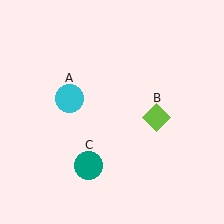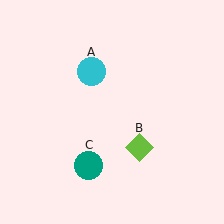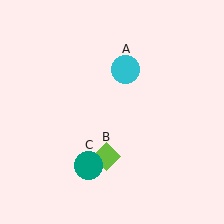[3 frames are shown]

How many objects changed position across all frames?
2 objects changed position: cyan circle (object A), lime diamond (object B).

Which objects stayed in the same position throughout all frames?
Teal circle (object C) remained stationary.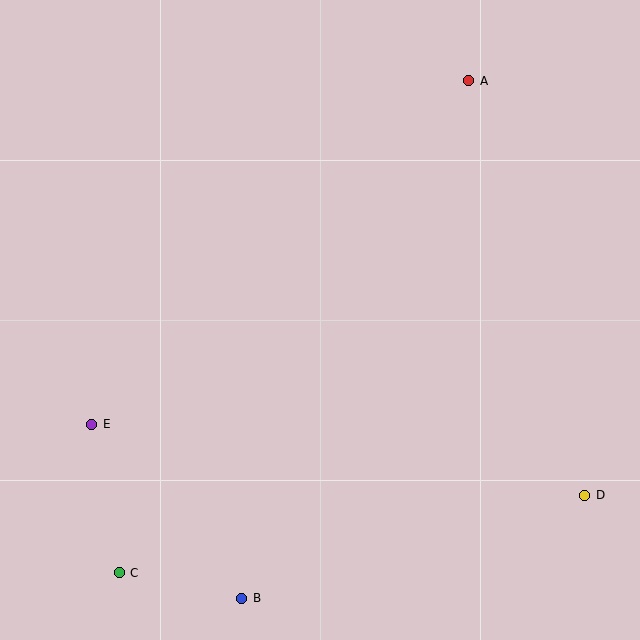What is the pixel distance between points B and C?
The distance between B and C is 125 pixels.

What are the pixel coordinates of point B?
Point B is at (242, 598).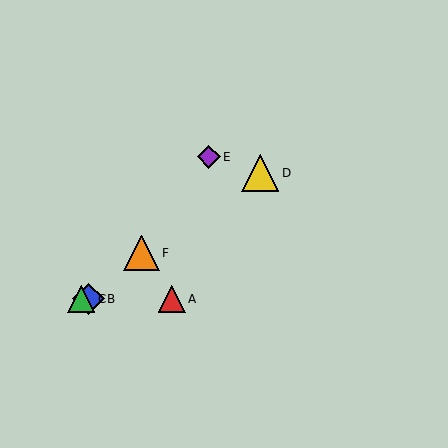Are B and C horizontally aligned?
Yes, both are at y≈299.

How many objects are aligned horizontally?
3 objects (A, B, C) are aligned horizontally.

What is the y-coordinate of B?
Object B is at y≈299.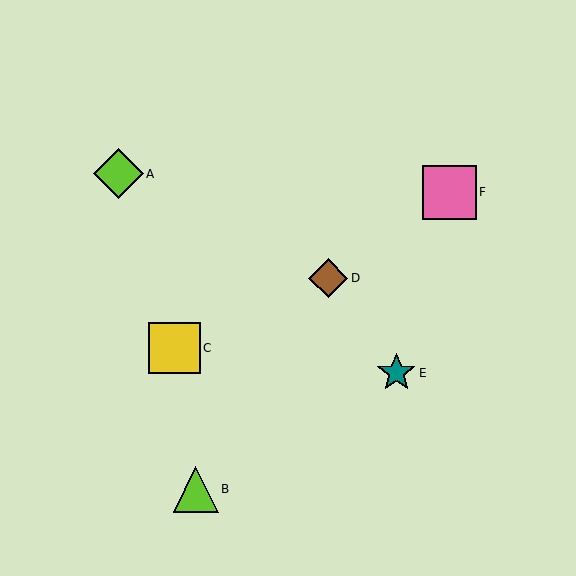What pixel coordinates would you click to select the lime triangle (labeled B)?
Click at (196, 489) to select the lime triangle B.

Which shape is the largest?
The pink square (labeled F) is the largest.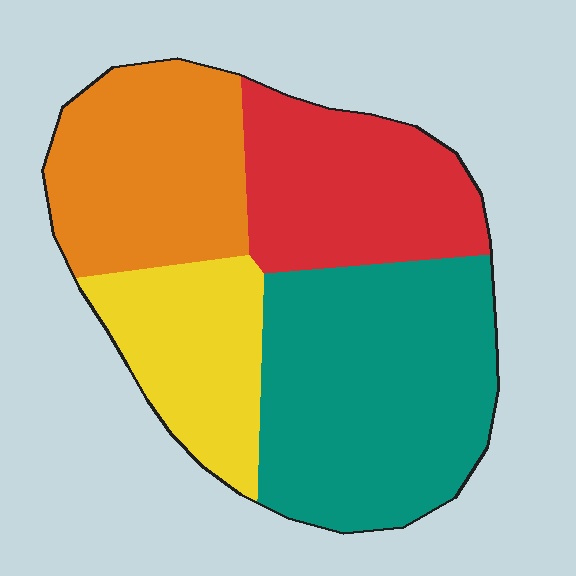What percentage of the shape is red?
Red covers about 20% of the shape.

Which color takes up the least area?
Yellow, at roughly 15%.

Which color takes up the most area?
Teal, at roughly 35%.